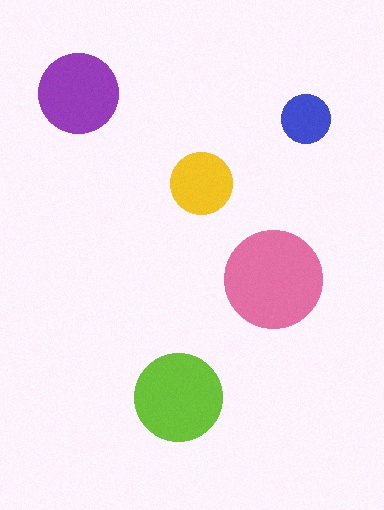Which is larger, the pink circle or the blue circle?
The pink one.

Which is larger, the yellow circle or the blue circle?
The yellow one.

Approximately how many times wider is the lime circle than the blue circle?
About 2 times wider.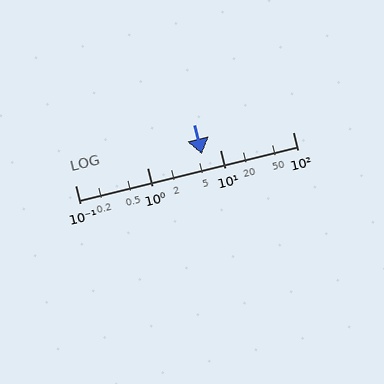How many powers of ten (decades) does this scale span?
The scale spans 3 decades, from 0.1 to 100.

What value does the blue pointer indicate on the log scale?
The pointer indicates approximately 5.6.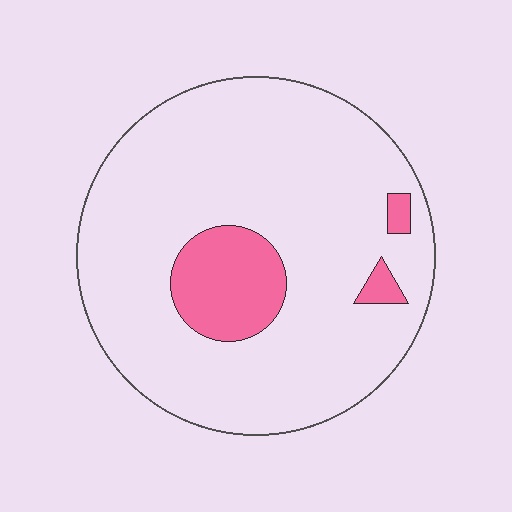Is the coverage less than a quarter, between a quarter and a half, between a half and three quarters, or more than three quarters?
Less than a quarter.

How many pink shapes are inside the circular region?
3.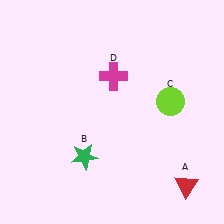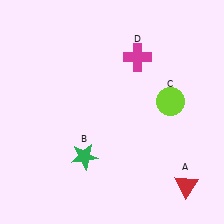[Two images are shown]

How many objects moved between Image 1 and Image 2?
1 object moved between the two images.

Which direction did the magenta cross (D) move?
The magenta cross (D) moved right.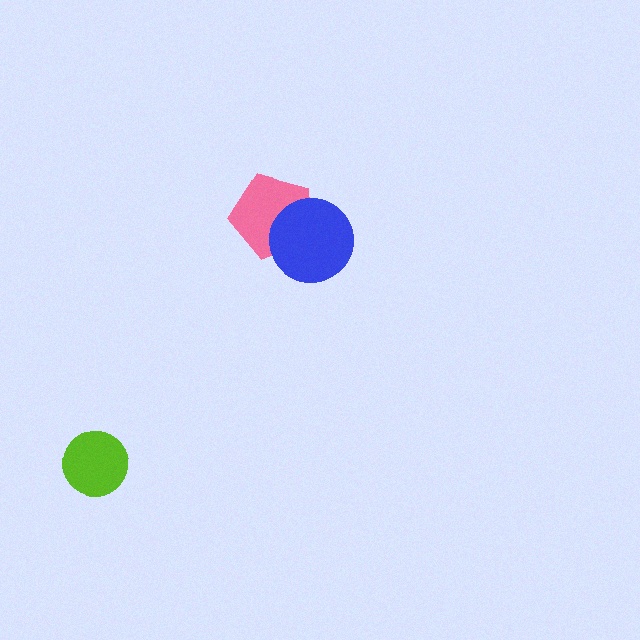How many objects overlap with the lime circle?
0 objects overlap with the lime circle.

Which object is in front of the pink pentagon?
The blue circle is in front of the pink pentagon.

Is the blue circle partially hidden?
No, no other shape covers it.